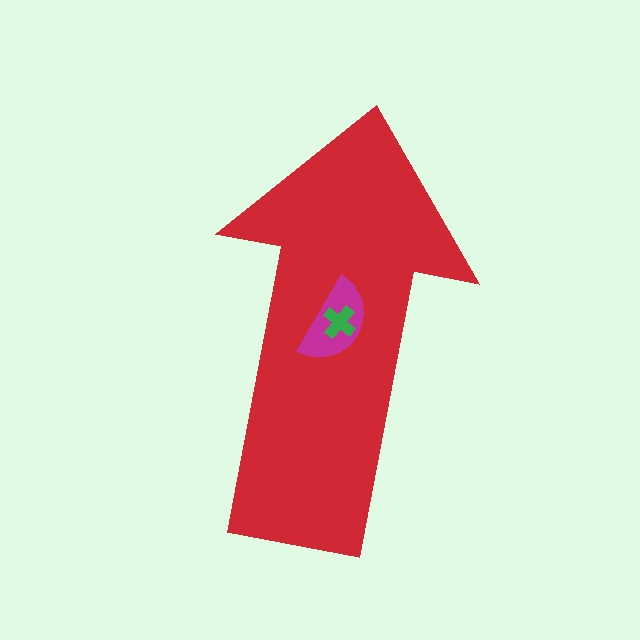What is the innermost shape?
The green cross.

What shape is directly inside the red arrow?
The magenta semicircle.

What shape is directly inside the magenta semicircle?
The green cross.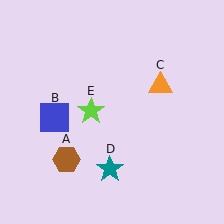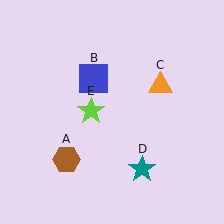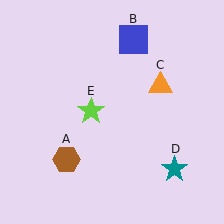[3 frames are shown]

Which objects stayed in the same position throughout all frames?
Brown hexagon (object A) and orange triangle (object C) and lime star (object E) remained stationary.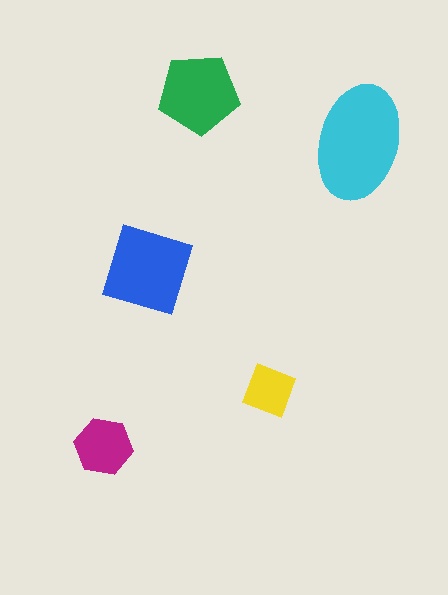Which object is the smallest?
The yellow square.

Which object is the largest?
The cyan ellipse.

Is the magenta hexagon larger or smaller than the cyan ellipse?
Smaller.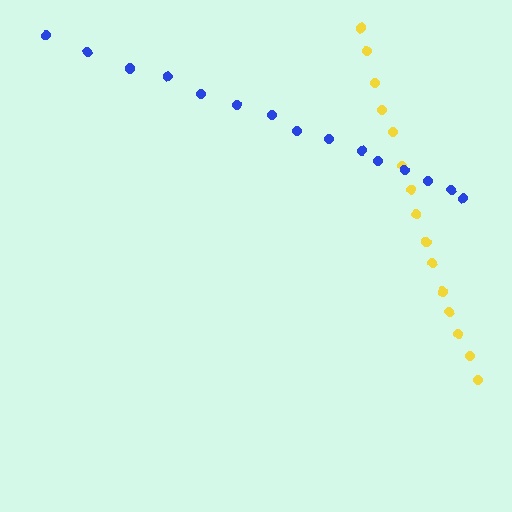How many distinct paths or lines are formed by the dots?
There are 2 distinct paths.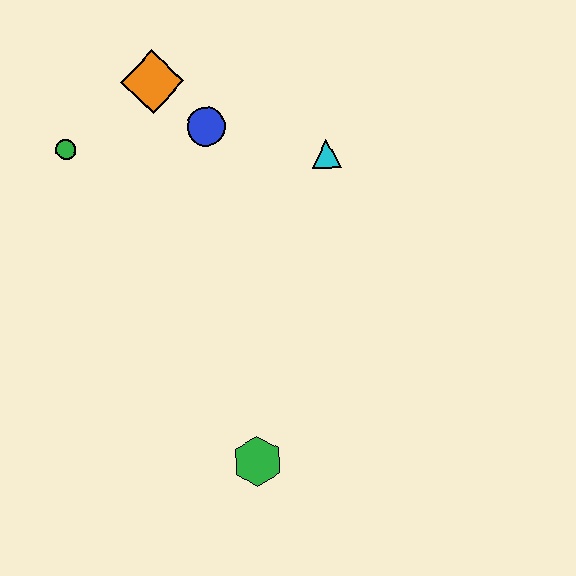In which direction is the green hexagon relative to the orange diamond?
The green hexagon is below the orange diamond.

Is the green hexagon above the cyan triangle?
No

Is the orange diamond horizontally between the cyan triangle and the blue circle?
No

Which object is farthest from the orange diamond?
The green hexagon is farthest from the orange diamond.